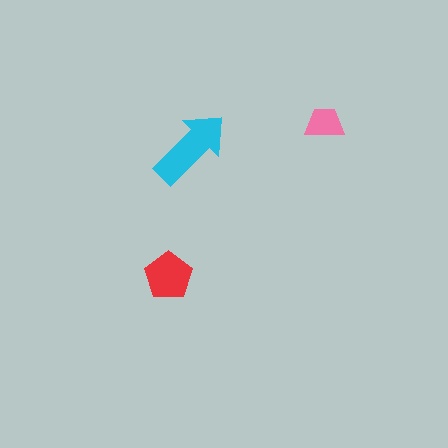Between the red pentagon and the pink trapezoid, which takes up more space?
The red pentagon.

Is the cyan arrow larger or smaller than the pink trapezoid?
Larger.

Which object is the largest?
The cyan arrow.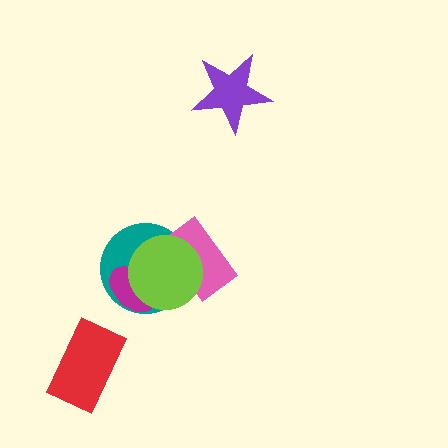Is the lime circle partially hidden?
No, no other shape covers it.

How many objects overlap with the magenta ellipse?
2 objects overlap with the magenta ellipse.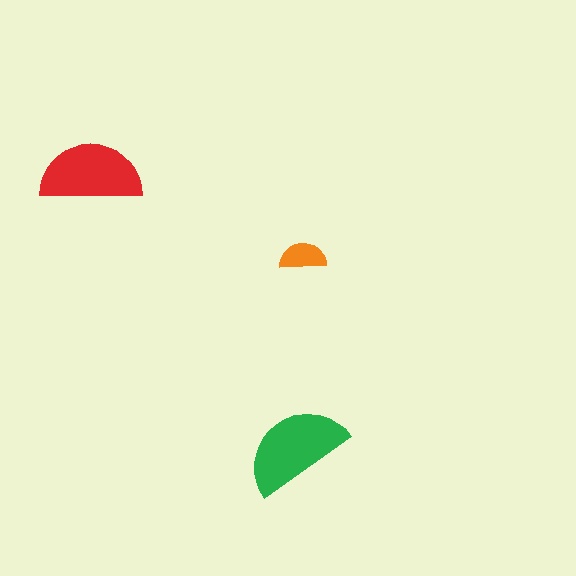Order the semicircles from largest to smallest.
the green one, the red one, the orange one.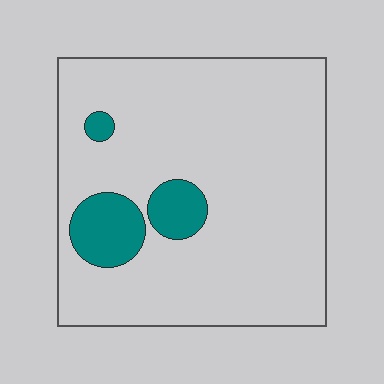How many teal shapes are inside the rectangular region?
3.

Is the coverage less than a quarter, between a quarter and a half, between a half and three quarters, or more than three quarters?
Less than a quarter.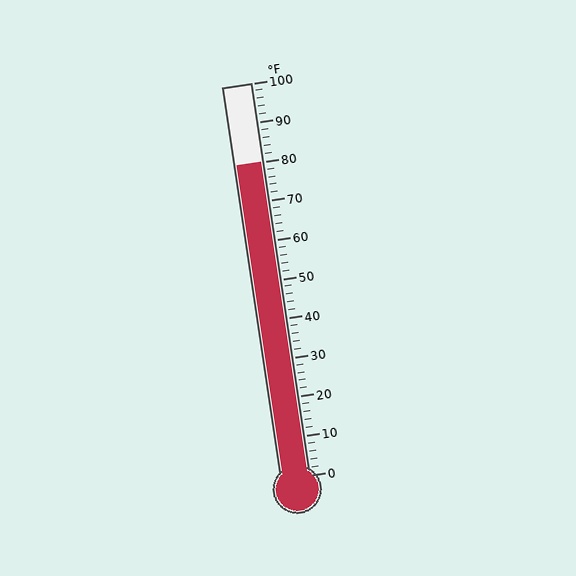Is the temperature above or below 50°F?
The temperature is above 50°F.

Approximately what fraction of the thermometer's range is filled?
The thermometer is filled to approximately 80% of its range.